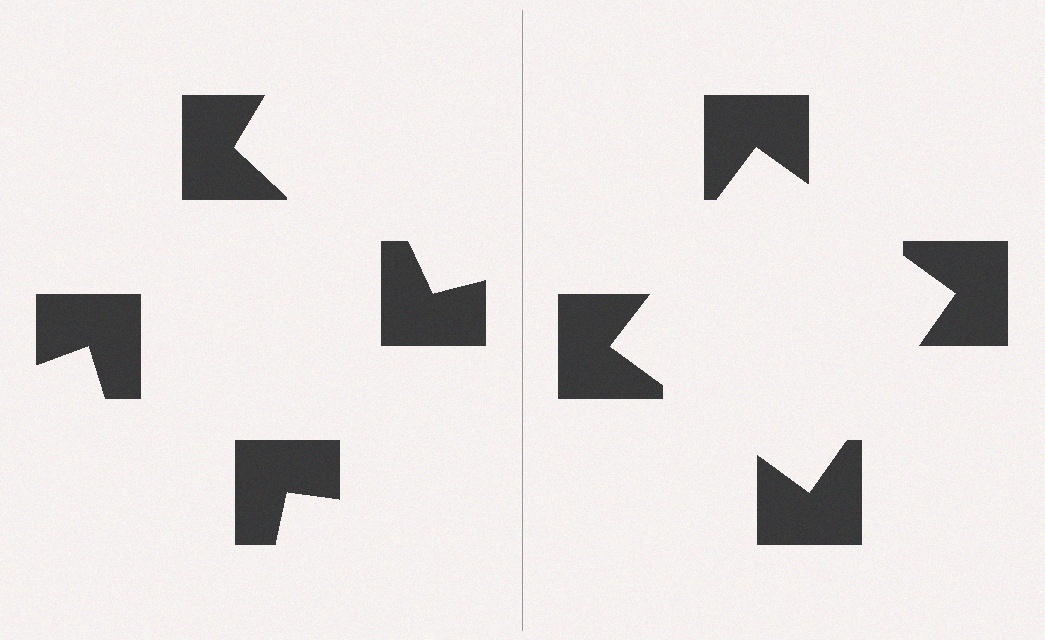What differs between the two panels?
The notched squares are positioned identically on both sides; only the wedge orientations differ. On the right they align to a square; on the left they are misaligned.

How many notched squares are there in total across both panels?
8 — 4 on each side.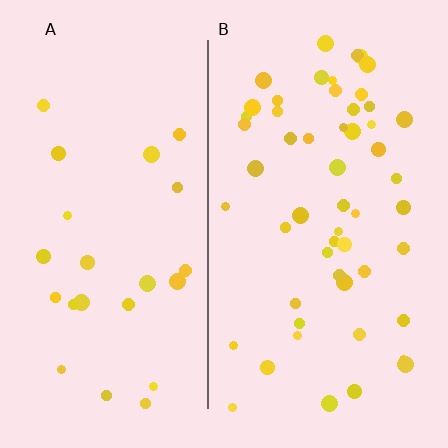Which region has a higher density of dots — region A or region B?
B (the right).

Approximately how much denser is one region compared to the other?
Approximately 2.4× — region B over region A.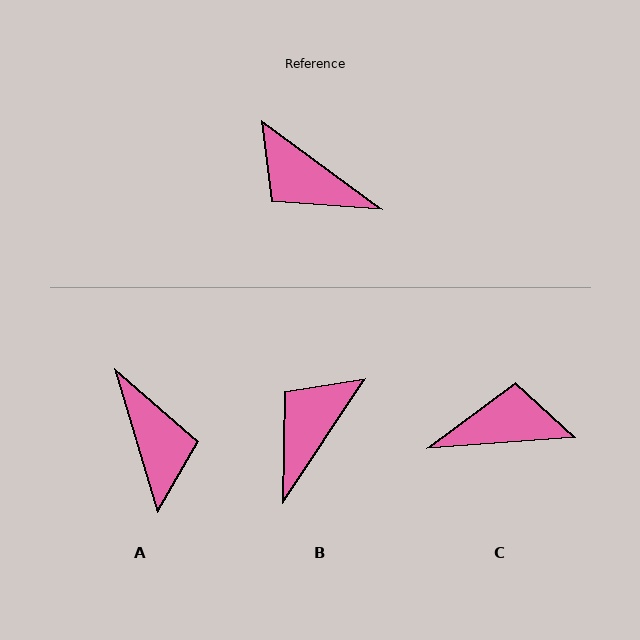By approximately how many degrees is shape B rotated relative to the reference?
Approximately 87 degrees clockwise.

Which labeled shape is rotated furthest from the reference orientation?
A, about 143 degrees away.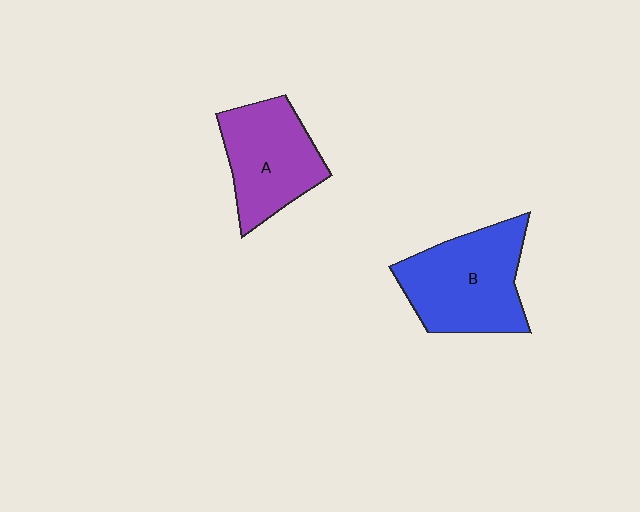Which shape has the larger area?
Shape B (blue).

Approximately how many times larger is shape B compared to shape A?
Approximately 1.2 times.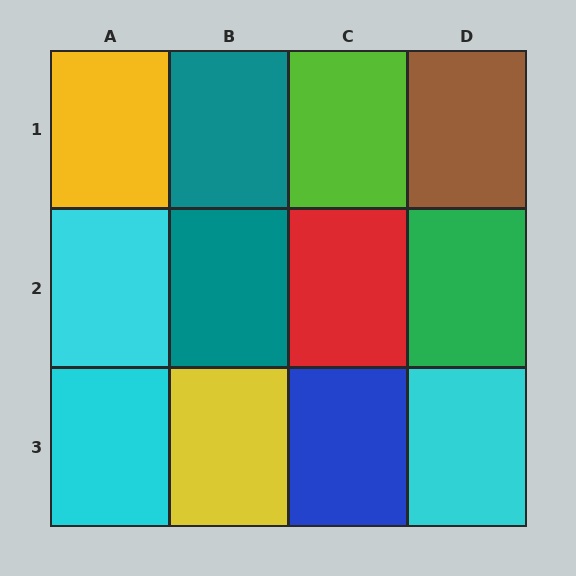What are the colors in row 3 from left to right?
Cyan, yellow, blue, cyan.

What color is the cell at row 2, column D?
Green.